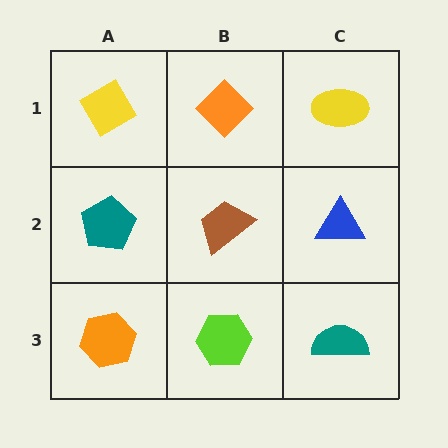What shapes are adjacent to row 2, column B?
An orange diamond (row 1, column B), a lime hexagon (row 3, column B), a teal pentagon (row 2, column A), a blue triangle (row 2, column C).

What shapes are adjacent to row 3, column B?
A brown trapezoid (row 2, column B), an orange hexagon (row 3, column A), a teal semicircle (row 3, column C).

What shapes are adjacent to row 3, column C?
A blue triangle (row 2, column C), a lime hexagon (row 3, column B).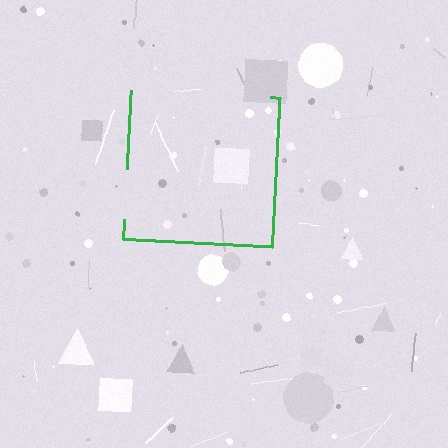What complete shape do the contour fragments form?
The contour fragments form a square.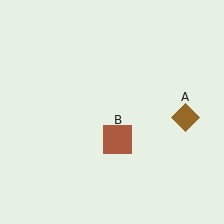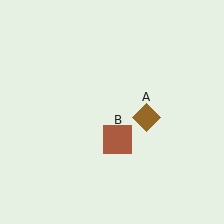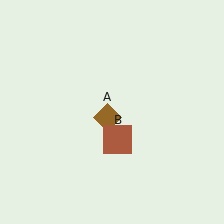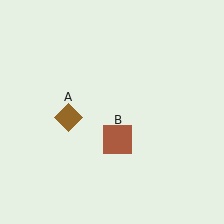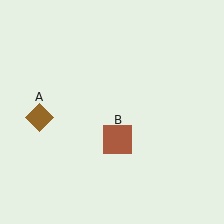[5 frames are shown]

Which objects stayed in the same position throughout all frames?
Brown square (object B) remained stationary.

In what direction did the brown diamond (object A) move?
The brown diamond (object A) moved left.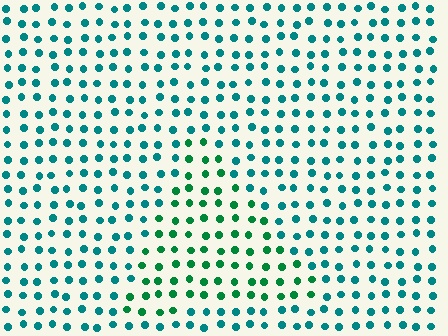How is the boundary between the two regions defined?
The boundary is defined purely by a slight shift in hue (about 34 degrees). Spacing, size, and orientation are identical on both sides.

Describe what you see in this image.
The image is filled with small teal elements in a uniform arrangement. A triangle-shaped region is visible where the elements are tinted to a slightly different hue, forming a subtle color boundary.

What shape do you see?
I see a triangle.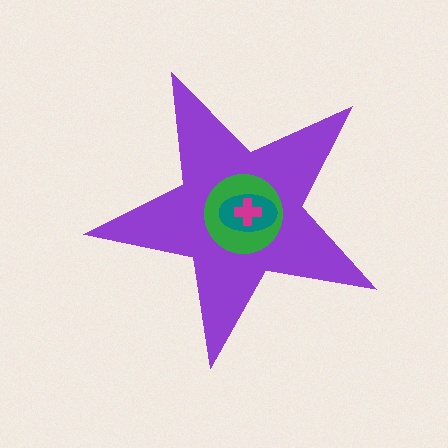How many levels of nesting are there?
4.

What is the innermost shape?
The magenta cross.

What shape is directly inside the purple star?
The green circle.